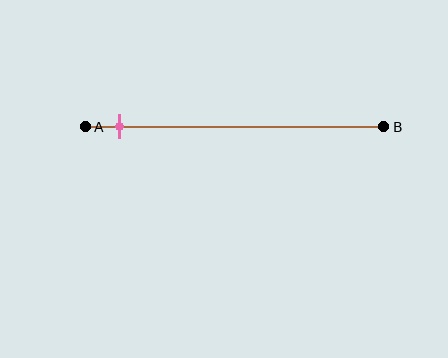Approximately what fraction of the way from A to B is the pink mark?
The pink mark is approximately 10% of the way from A to B.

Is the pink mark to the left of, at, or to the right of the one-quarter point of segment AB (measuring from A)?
The pink mark is to the left of the one-quarter point of segment AB.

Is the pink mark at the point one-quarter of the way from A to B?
No, the mark is at about 10% from A, not at the 25% one-quarter point.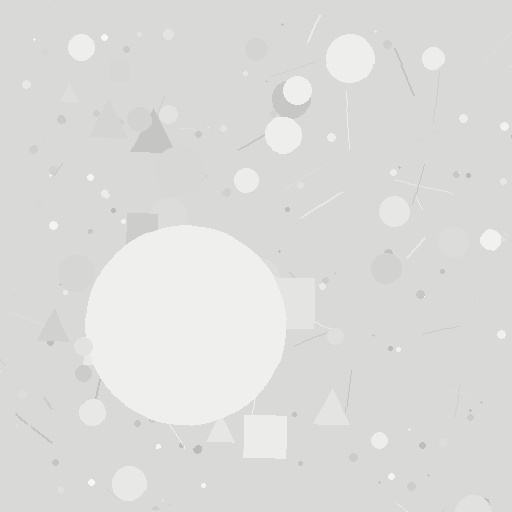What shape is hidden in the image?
A circle is hidden in the image.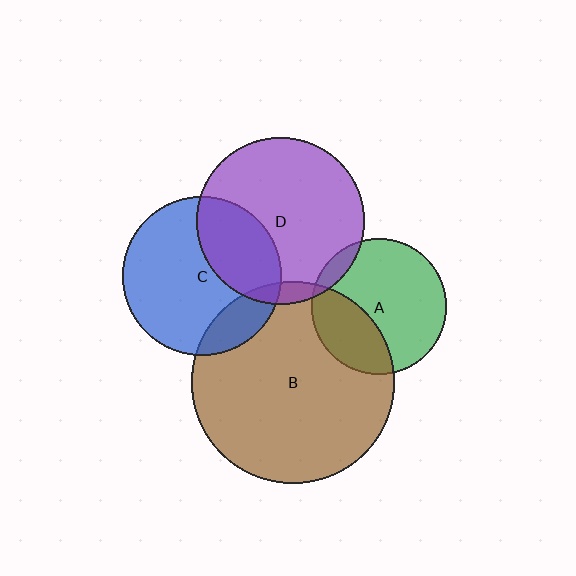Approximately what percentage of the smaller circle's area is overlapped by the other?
Approximately 15%.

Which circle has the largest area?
Circle B (brown).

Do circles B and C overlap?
Yes.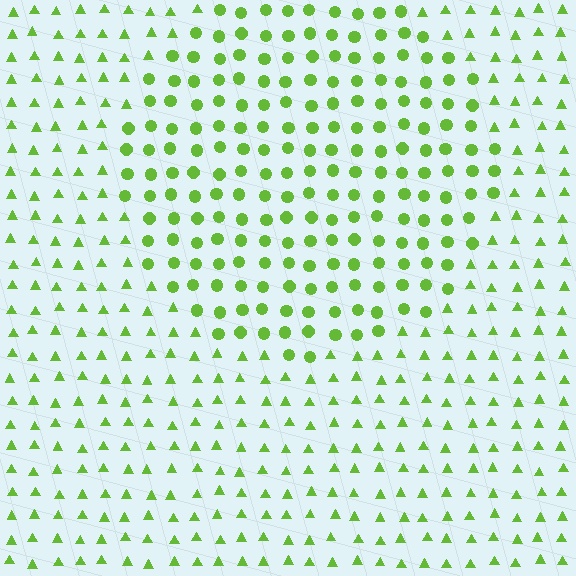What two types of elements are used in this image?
The image uses circles inside the circle region and triangles outside it.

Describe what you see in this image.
The image is filled with small lime elements arranged in a uniform grid. A circle-shaped region contains circles, while the surrounding area contains triangles. The boundary is defined purely by the change in element shape.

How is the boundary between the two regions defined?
The boundary is defined by a change in element shape: circles inside vs. triangles outside. All elements share the same color and spacing.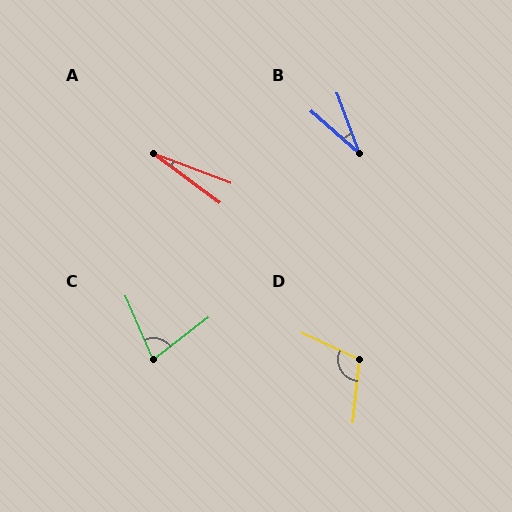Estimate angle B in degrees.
Approximately 28 degrees.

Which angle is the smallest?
A, at approximately 16 degrees.